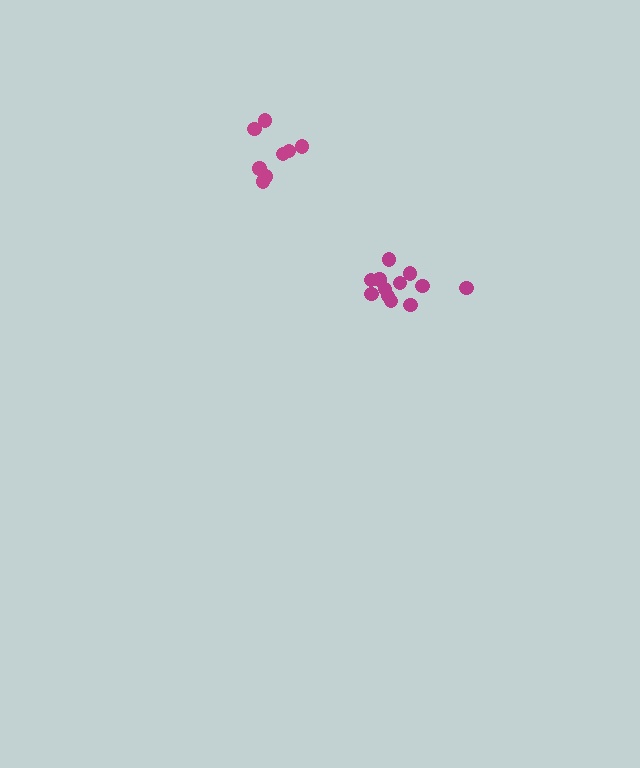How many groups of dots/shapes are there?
There are 2 groups.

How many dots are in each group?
Group 1: 12 dots, Group 2: 8 dots (20 total).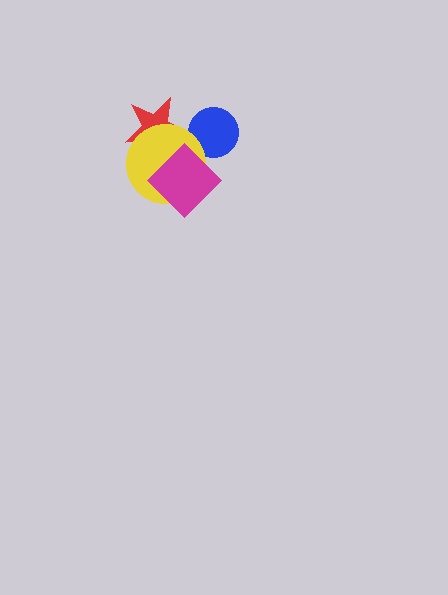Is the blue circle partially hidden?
Yes, it is partially covered by another shape.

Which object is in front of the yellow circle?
The magenta diamond is in front of the yellow circle.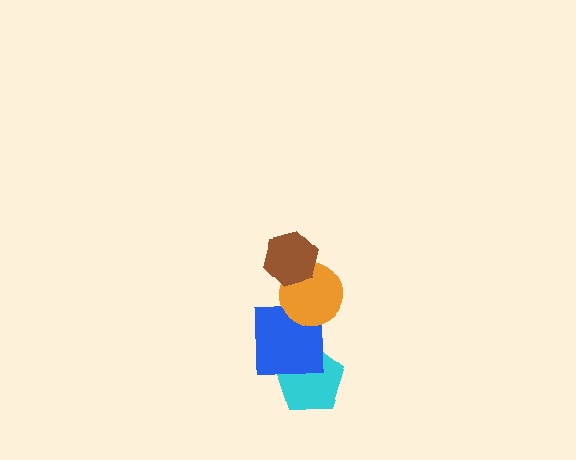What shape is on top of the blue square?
The orange circle is on top of the blue square.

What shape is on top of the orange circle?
The brown hexagon is on top of the orange circle.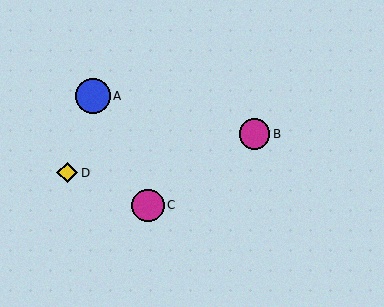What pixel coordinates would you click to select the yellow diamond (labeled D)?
Click at (67, 173) to select the yellow diamond D.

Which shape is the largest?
The blue circle (labeled A) is the largest.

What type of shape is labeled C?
Shape C is a magenta circle.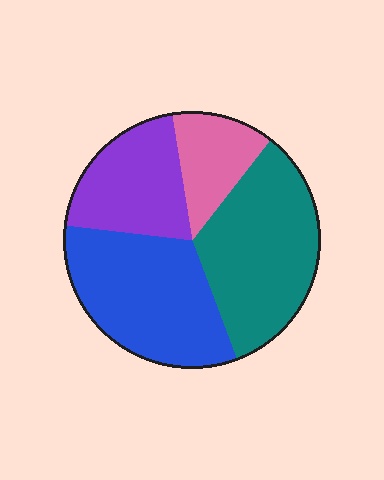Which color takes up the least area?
Pink, at roughly 15%.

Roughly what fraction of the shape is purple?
Purple covers roughly 20% of the shape.